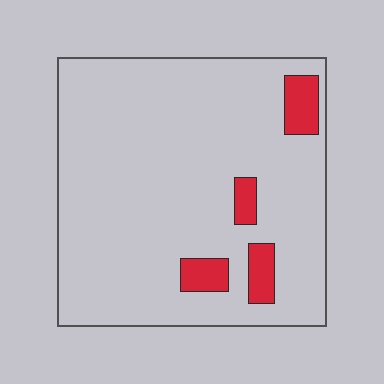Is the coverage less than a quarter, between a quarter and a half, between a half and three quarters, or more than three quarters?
Less than a quarter.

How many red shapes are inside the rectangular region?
4.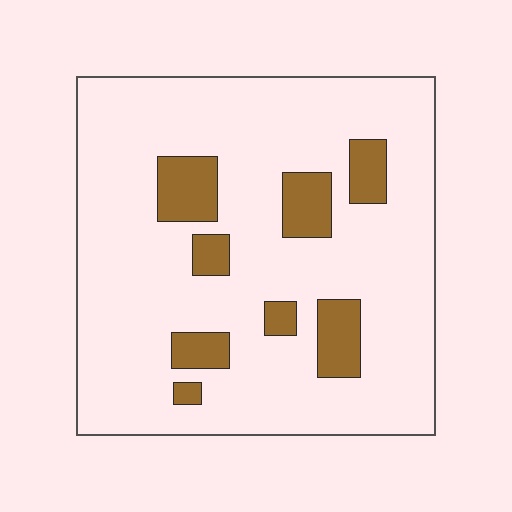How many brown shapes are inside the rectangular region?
8.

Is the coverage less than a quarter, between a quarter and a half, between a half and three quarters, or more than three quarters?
Less than a quarter.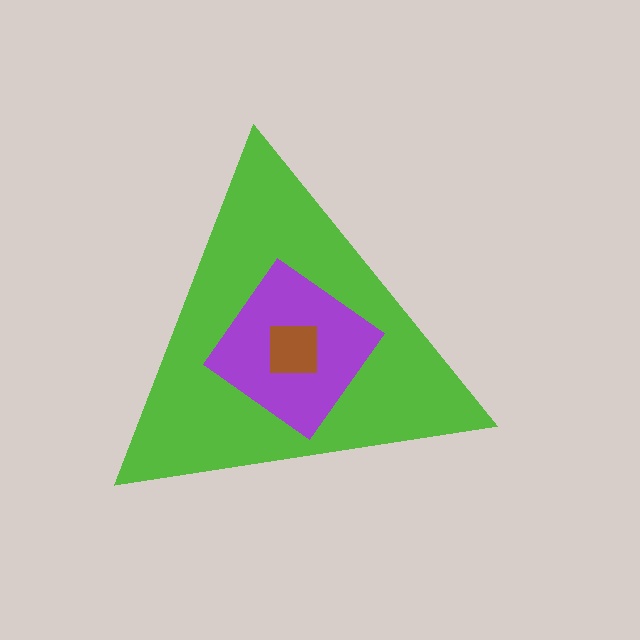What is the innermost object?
The brown square.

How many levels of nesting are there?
3.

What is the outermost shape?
The lime triangle.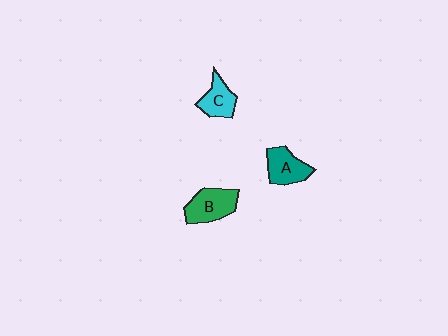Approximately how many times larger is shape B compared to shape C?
Approximately 1.3 times.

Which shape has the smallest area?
Shape C (cyan).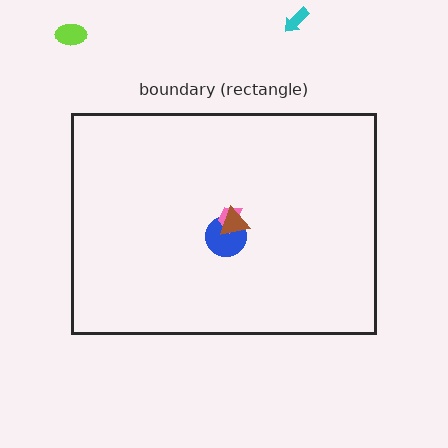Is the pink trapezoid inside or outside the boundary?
Inside.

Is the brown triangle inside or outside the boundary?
Inside.